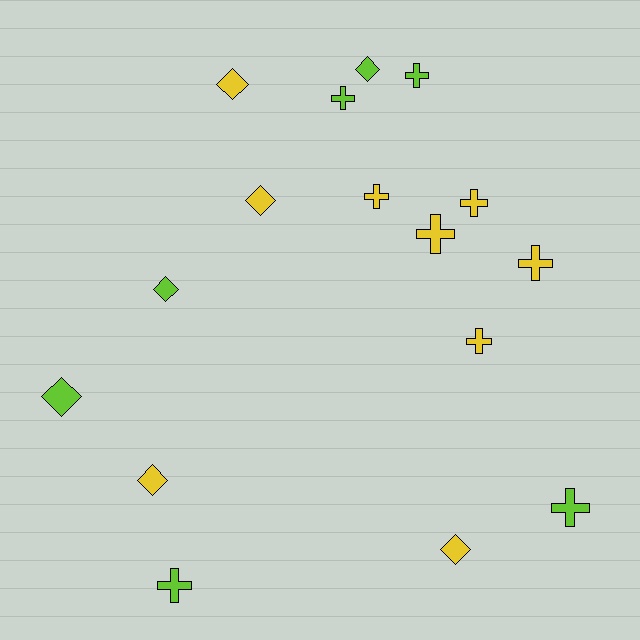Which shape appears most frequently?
Cross, with 9 objects.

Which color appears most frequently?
Yellow, with 9 objects.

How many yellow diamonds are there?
There are 4 yellow diamonds.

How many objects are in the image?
There are 16 objects.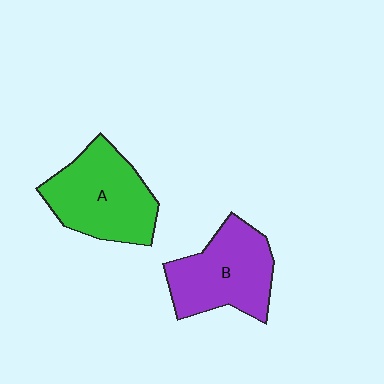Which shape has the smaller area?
Shape B (purple).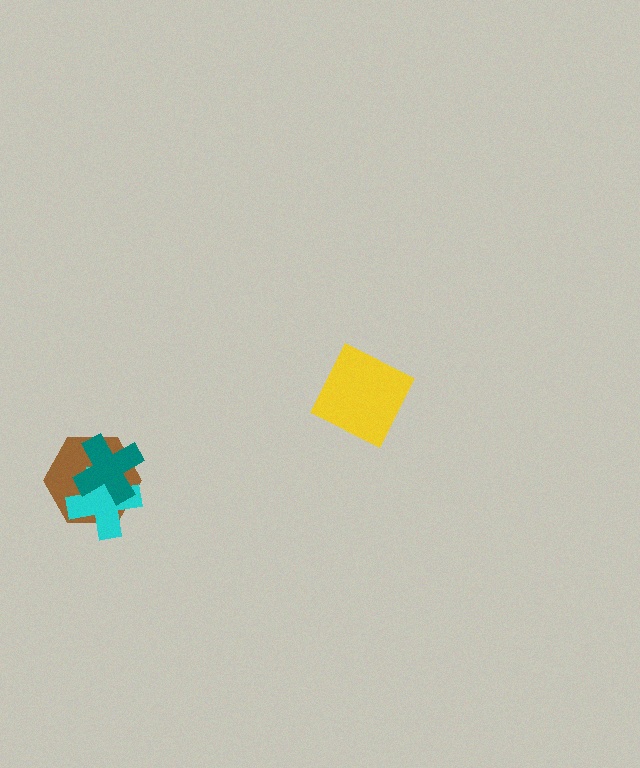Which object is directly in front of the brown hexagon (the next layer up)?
The cyan cross is directly in front of the brown hexagon.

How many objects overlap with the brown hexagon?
2 objects overlap with the brown hexagon.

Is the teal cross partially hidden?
No, no other shape covers it.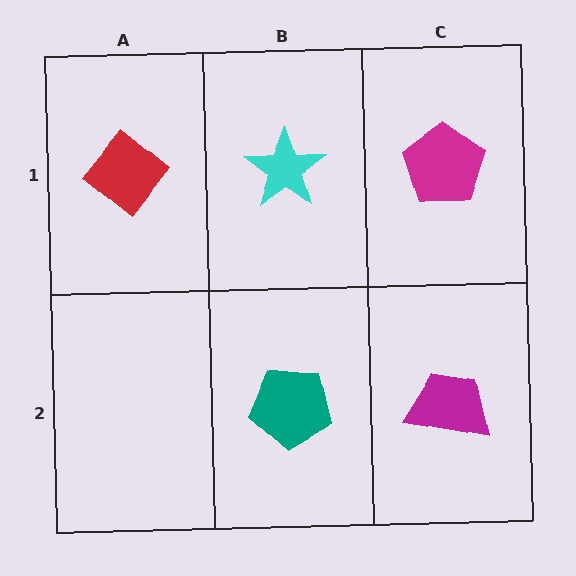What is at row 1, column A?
A red diamond.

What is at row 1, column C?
A magenta pentagon.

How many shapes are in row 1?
3 shapes.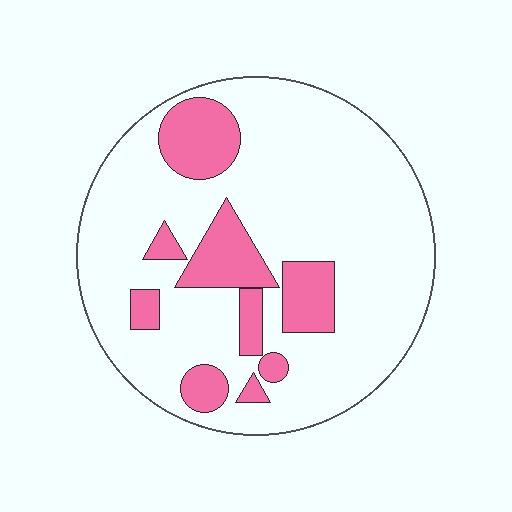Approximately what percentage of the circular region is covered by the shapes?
Approximately 20%.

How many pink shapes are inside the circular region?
9.